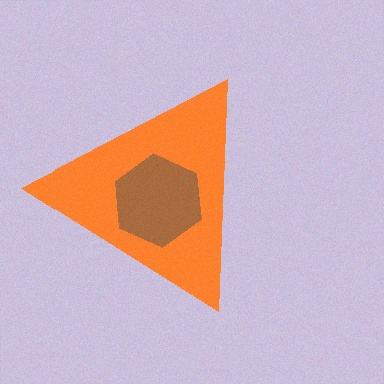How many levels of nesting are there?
2.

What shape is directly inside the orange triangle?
The brown hexagon.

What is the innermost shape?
The brown hexagon.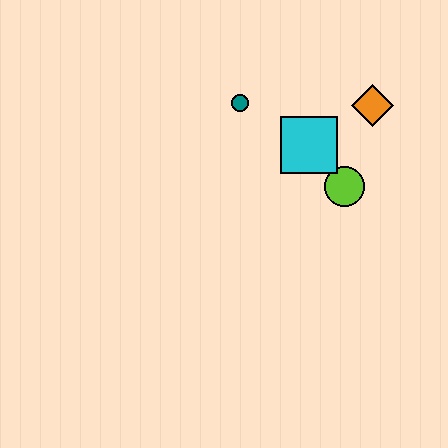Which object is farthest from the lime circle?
The teal circle is farthest from the lime circle.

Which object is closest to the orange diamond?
The cyan square is closest to the orange diamond.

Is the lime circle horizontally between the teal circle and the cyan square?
No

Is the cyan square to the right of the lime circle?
No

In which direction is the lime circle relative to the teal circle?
The lime circle is to the right of the teal circle.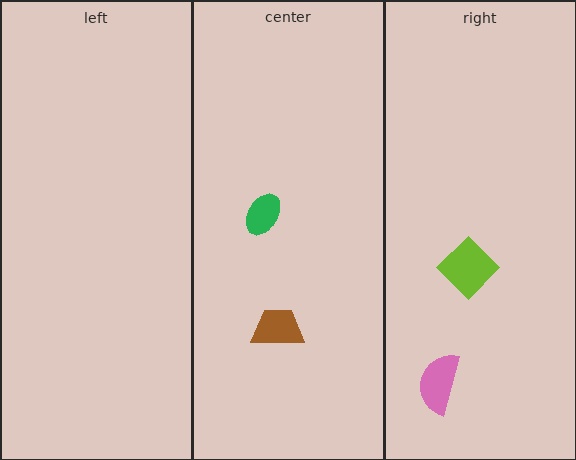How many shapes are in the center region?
2.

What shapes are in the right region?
The pink semicircle, the lime diamond.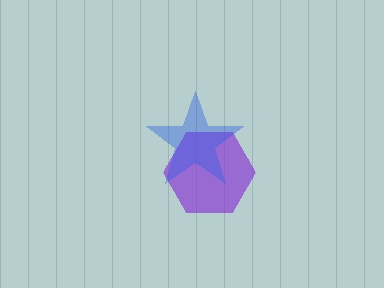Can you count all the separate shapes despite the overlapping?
Yes, there are 2 separate shapes.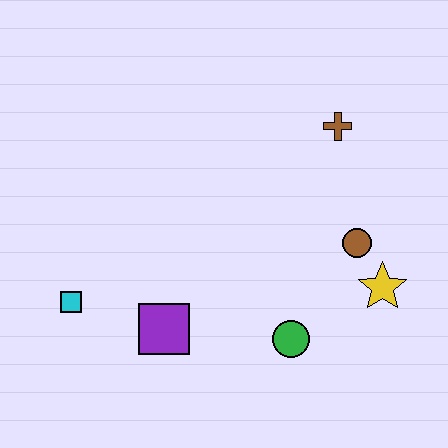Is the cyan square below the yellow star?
Yes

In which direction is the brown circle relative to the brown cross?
The brown circle is below the brown cross.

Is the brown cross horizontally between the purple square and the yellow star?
Yes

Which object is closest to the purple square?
The cyan square is closest to the purple square.